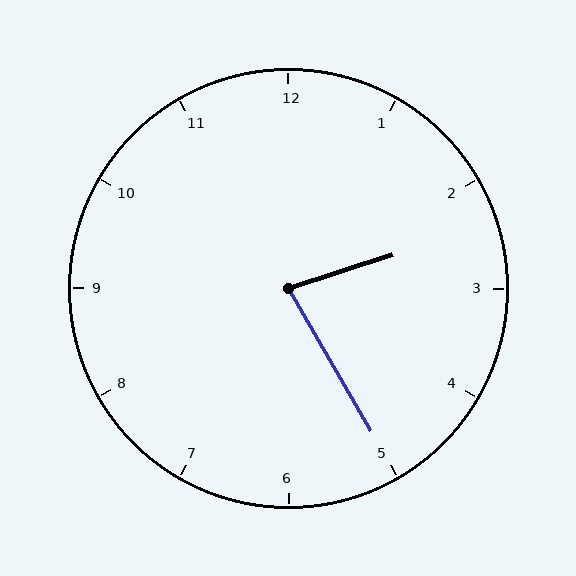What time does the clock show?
2:25.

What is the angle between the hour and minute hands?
Approximately 78 degrees.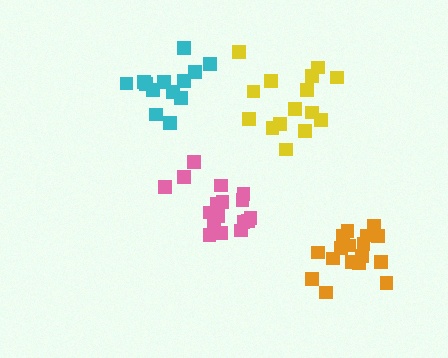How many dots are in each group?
Group 1: 15 dots, Group 2: 13 dots, Group 3: 19 dots, Group 4: 17 dots (64 total).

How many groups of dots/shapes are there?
There are 4 groups.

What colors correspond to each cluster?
The clusters are colored: yellow, cyan, pink, orange.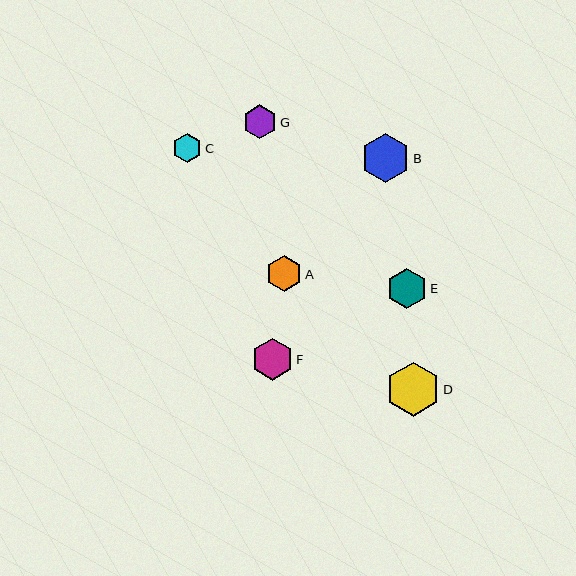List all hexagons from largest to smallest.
From largest to smallest: D, B, F, E, A, G, C.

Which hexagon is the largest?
Hexagon D is the largest with a size of approximately 54 pixels.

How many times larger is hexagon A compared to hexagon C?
Hexagon A is approximately 1.2 times the size of hexagon C.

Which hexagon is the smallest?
Hexagon C is the smallest with a size of approximately 29 pixels.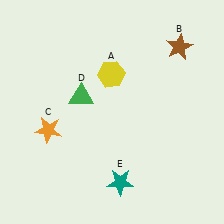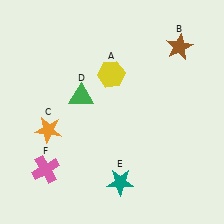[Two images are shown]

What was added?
A pink cross (F) was added in Image 2.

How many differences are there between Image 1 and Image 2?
There is 1 difference between the two images.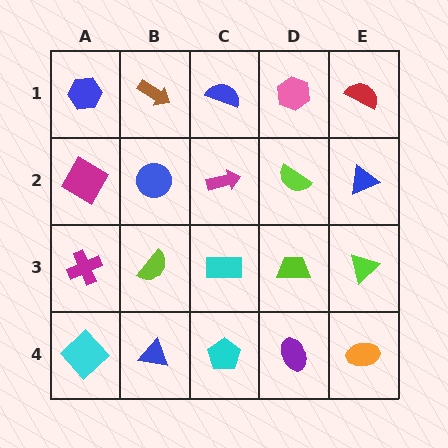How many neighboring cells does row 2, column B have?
4.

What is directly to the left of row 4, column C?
A blue triangle.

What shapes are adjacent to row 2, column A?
A blue hexagon (row 1, column A), a magenta cross (row 3, column A), a blue circle (row 2, column B).